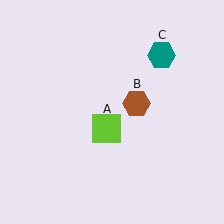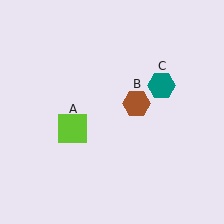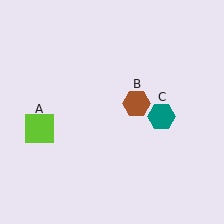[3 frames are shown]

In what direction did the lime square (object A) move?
The lime square (object A) moved left.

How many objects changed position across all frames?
2 objects changed position: lime square (object A), teal hexagon (object C).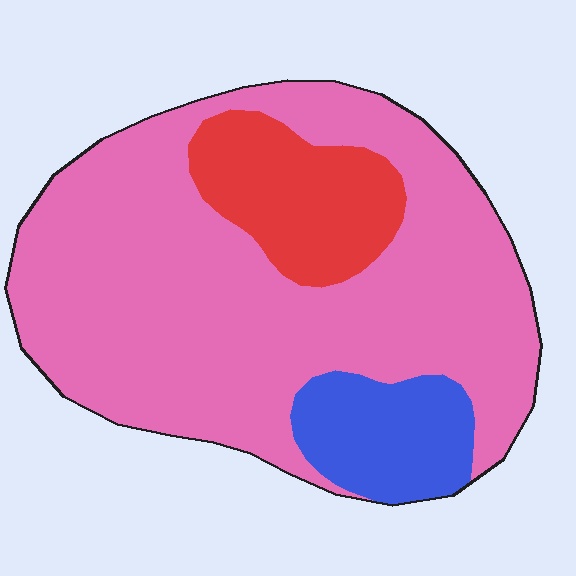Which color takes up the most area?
Pink, at roughly 75%.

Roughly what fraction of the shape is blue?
Blue covers 12% of the shape.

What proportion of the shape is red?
Red takes up about one sixth (1/6) of the shape.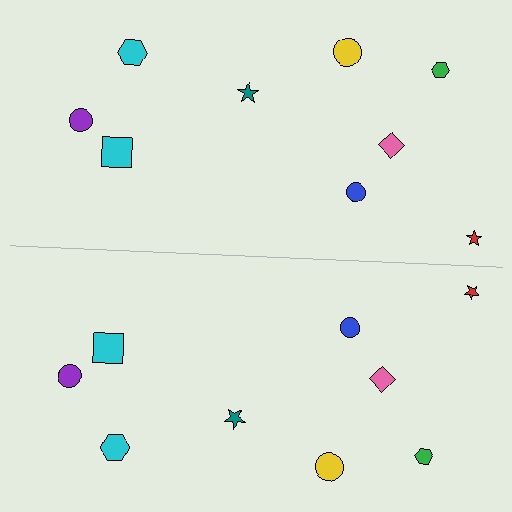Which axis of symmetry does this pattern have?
The pattern has a horizontal axis of symmetry running through the center of the image.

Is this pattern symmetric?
Yes, this pattern has bilateral (reflection) symmetry.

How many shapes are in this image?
There are 18 shapes in this image.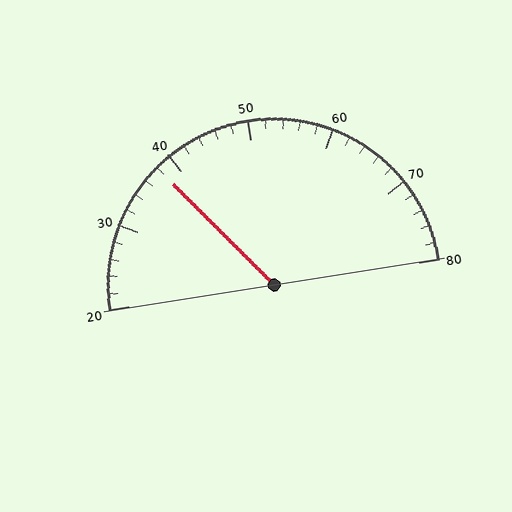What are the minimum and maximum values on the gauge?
The gauge ranges from 20 to 80.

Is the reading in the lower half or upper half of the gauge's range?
The reading is in the lower half of the range (20 to 80).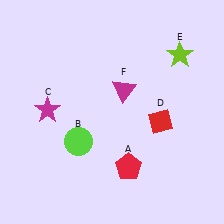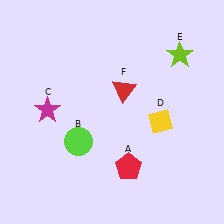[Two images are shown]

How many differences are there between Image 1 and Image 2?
There are 2 differences between the two images.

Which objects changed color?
D changed from red to yellow. F changed from magenta to red.